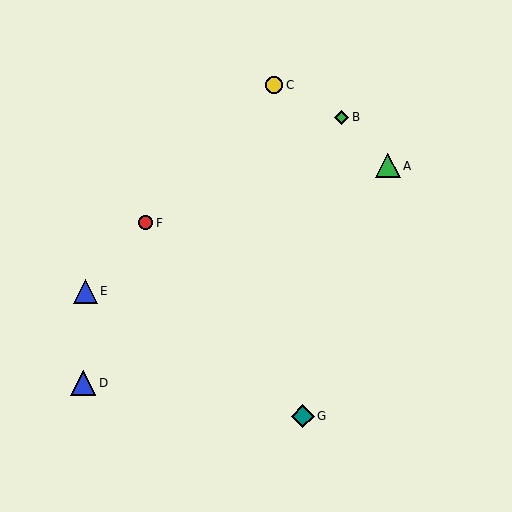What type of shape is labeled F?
Shape F is a red circle.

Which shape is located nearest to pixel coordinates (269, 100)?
The yellow circle (labeled C) at (274, 85) is nearest to that location.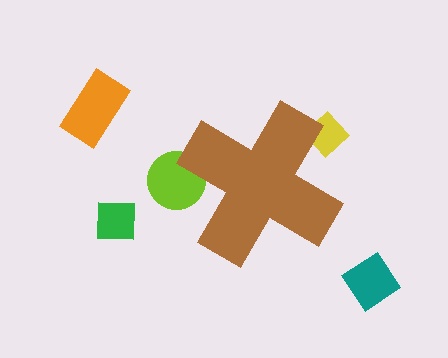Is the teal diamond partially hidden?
No, the teal diamond is fully visible.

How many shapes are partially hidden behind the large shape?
2 shapes are partially hidden.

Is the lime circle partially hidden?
Yes, the lime circle is partially hidden behind the brown cross.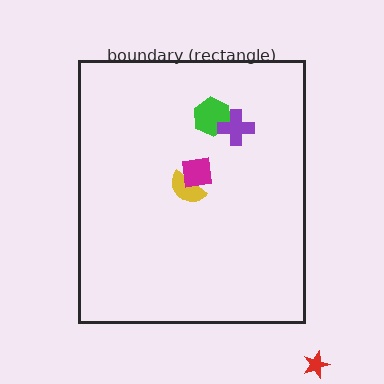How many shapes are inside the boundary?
4 inside, 1 outside.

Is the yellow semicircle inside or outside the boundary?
Inside.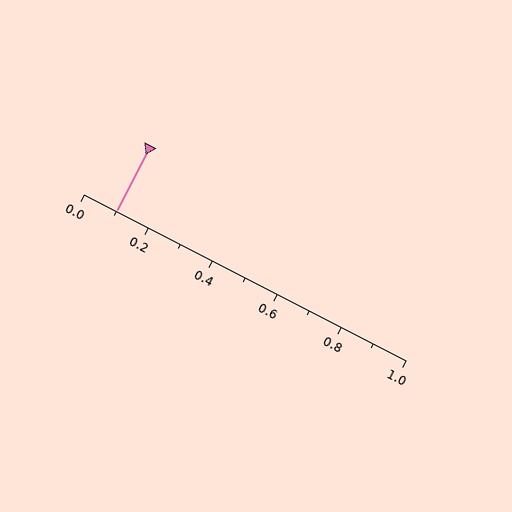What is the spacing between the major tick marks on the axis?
The major ticks are spaced 0.2 apart.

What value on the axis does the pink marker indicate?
The marker indicates approximately 0.1.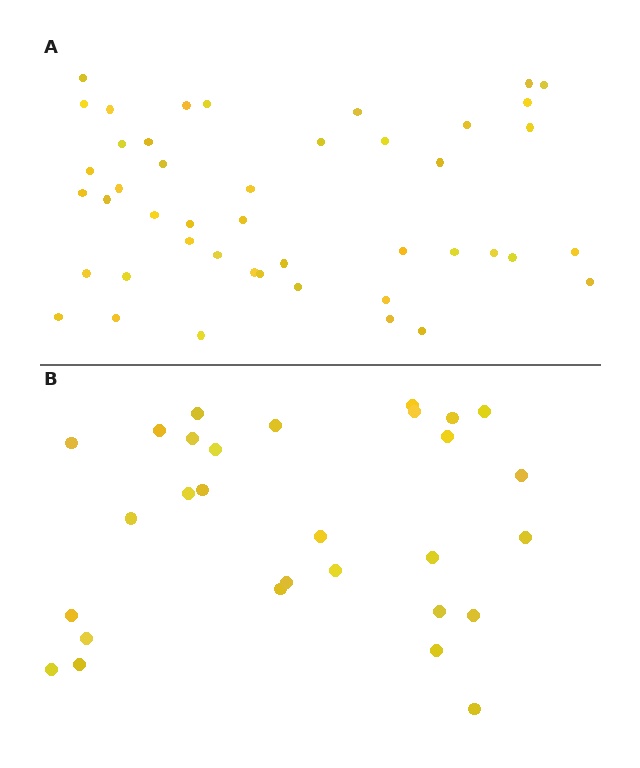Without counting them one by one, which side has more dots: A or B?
Region A (the top region) has more dots.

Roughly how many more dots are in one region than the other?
Region A has approximately 15 more dots than region B.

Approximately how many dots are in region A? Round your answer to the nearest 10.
About 40 dots. (The exact count is 45, which rounds to 40.)